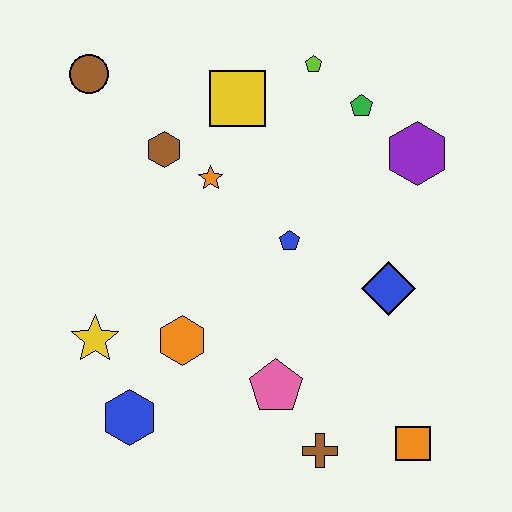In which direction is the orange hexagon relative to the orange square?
The orange hexagon is to the left of the orange square.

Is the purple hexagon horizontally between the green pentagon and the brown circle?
No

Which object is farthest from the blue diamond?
The brown circle is farthest from the blue diamond.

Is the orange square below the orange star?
Yes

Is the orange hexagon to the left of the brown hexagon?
No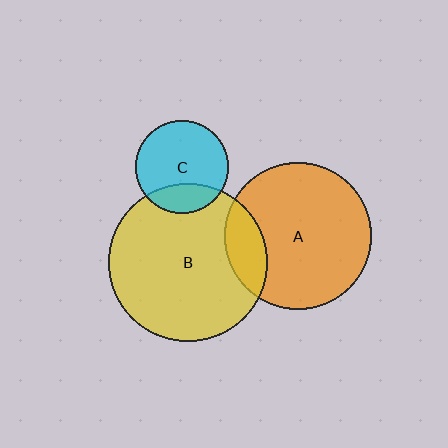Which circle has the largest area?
Circle B (yellow).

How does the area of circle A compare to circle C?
Approximately 2.5 times.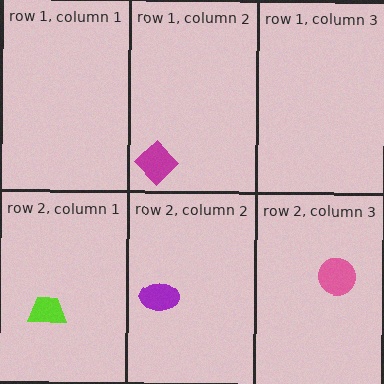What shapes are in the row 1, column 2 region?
The magenta diamond.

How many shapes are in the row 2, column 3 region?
1.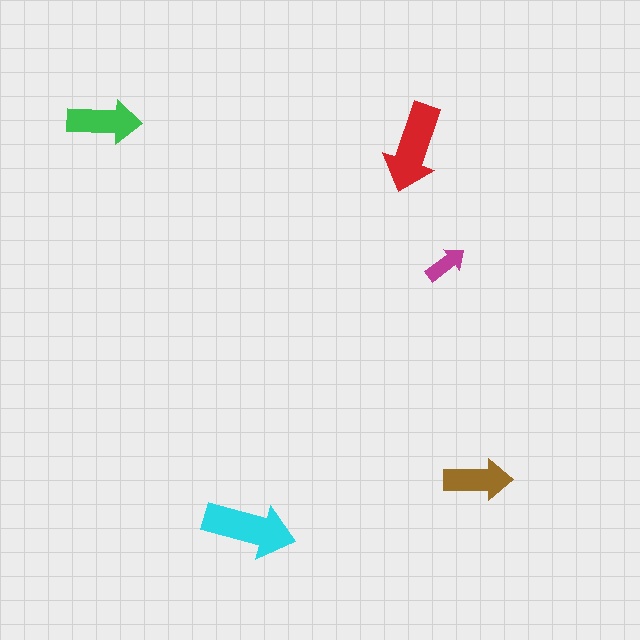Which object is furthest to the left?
The green arrow is leftmost.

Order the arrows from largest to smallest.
the cyan one, the red one, the green one, the brown one, the magenta one.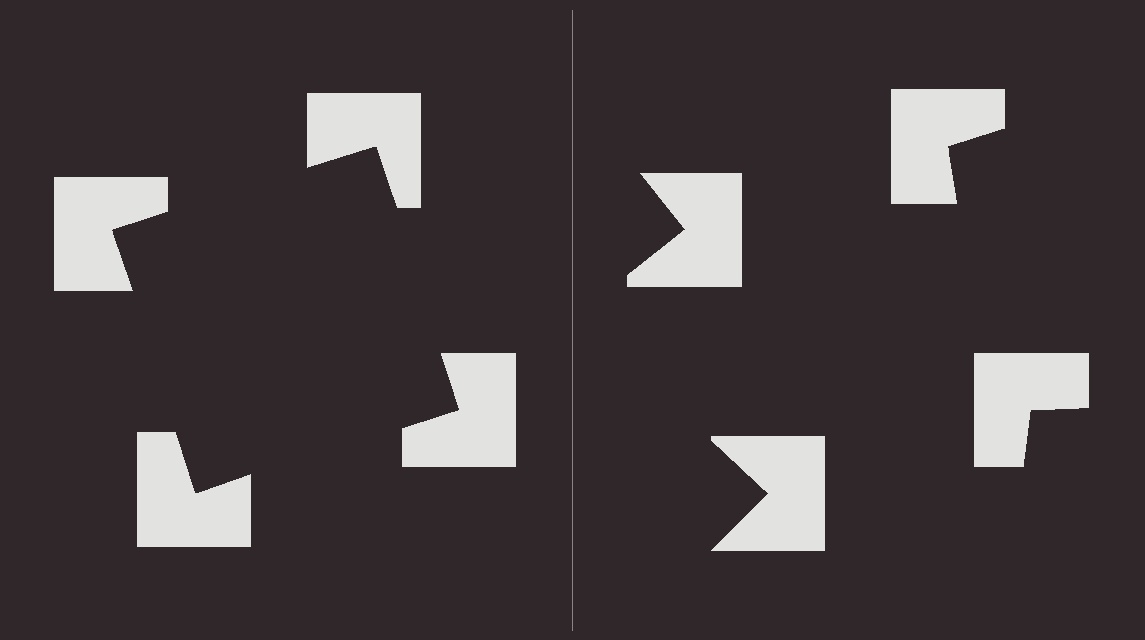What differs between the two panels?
The notched squares are positioned identically on both sides; only the wedge orientations differ. On the left they align to a square; on the right they are misaligned.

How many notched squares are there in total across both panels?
8 — 4 on each side.